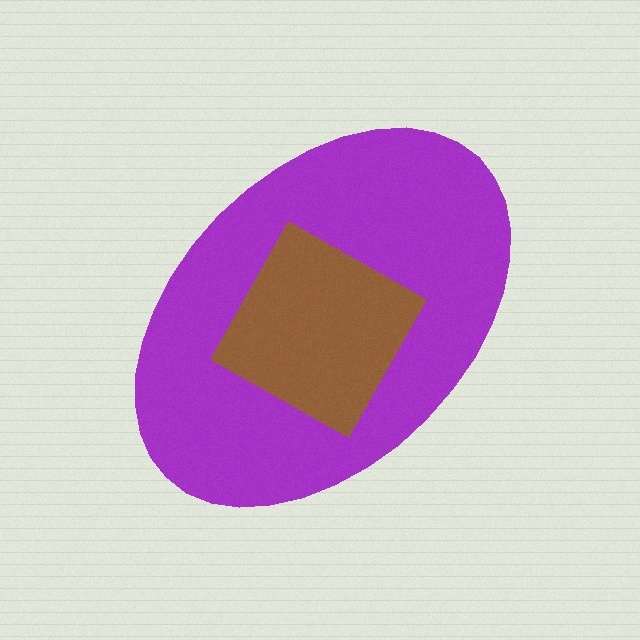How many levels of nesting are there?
2.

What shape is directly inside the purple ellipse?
The brown diamond.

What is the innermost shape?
The brown diamond.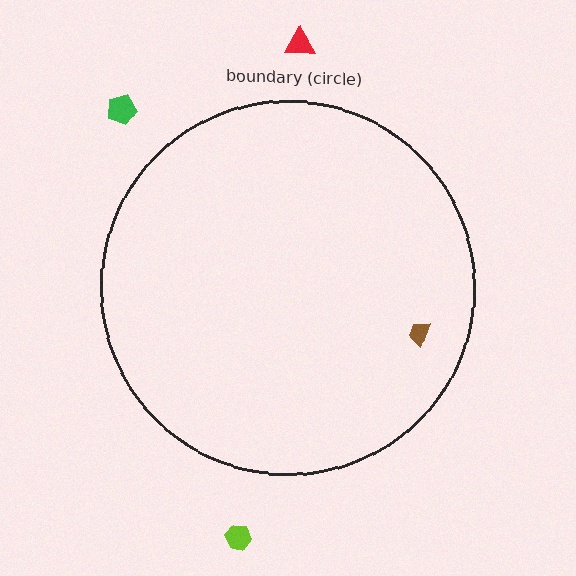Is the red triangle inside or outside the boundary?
Outside.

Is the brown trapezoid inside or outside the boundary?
Inside.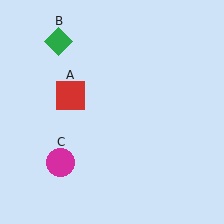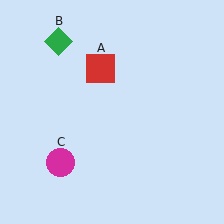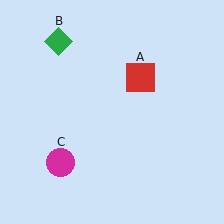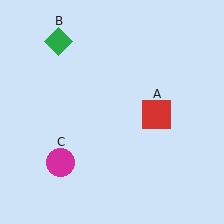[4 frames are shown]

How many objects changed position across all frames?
1 object changed position: red square (object A).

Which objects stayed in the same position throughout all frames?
Green diamond (object B) and magenta circle (object C) remained stationary.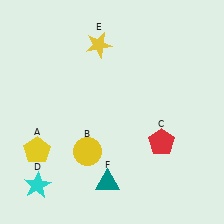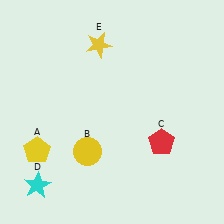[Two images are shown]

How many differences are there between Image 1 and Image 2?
There is 1 difference between the two images.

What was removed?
The teal triangle (F) was removed in Image 2.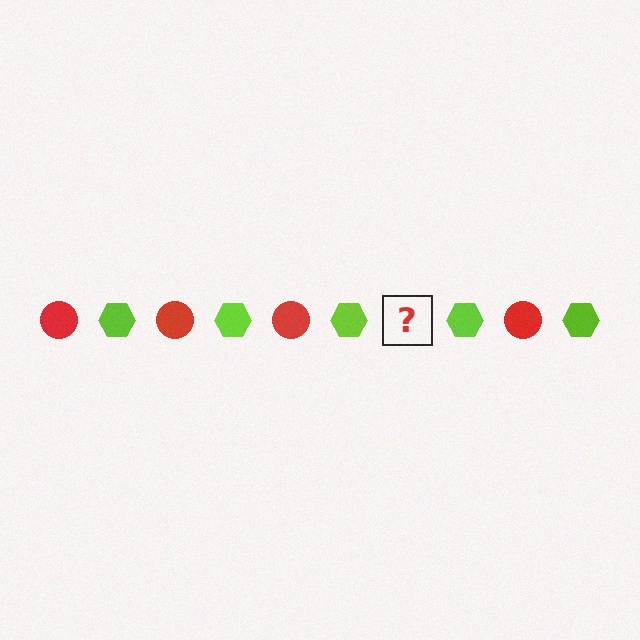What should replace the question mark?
The question mark should be replaced with a red circle.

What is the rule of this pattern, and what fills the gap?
The rule is that the pattern alternates between red circle and lime hexagon. The gap should be filled with a red circle.